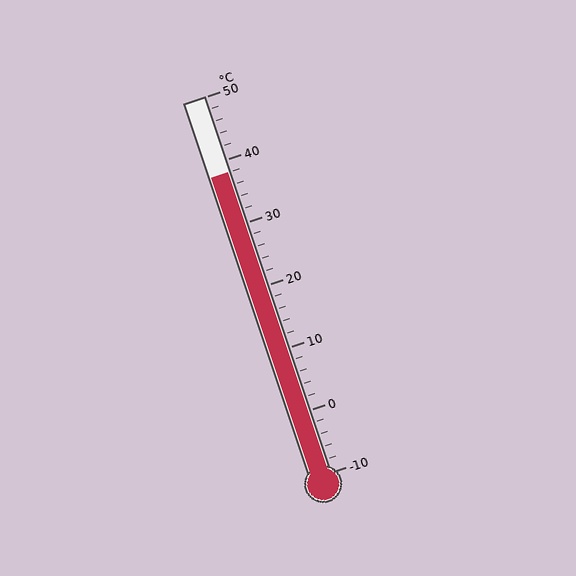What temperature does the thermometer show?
The thermometer shows approximately 38°C.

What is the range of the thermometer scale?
The thermometer scale ranges from -10°C to 50°C.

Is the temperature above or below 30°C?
The temperature is above 30°C.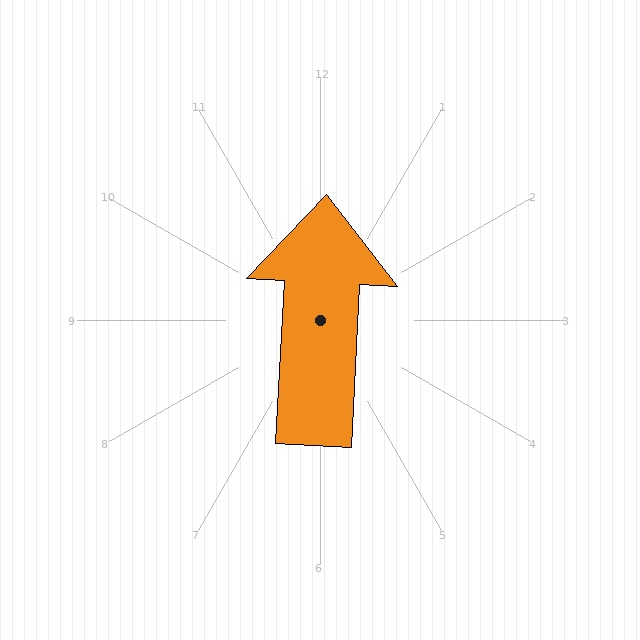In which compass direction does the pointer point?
North.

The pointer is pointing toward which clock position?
Roughly 12 o'clock.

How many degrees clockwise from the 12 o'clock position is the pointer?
Approximately 3 degrees.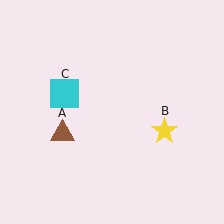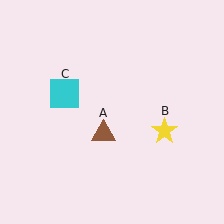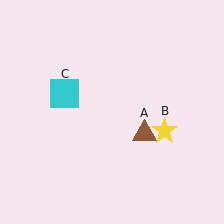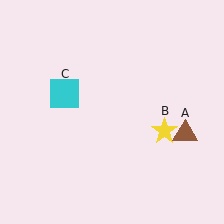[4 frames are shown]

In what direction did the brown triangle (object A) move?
The brown triangle (object A) moved right.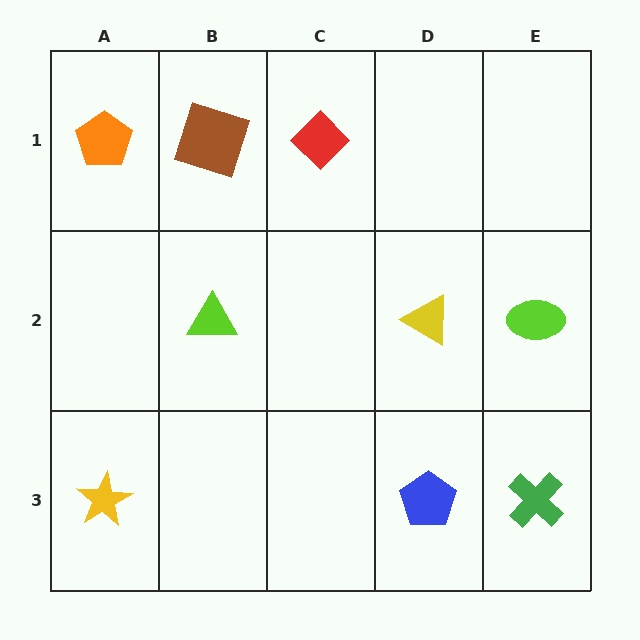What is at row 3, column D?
A blue pentagon.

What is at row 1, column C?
A red diamond.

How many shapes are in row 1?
3 shapes.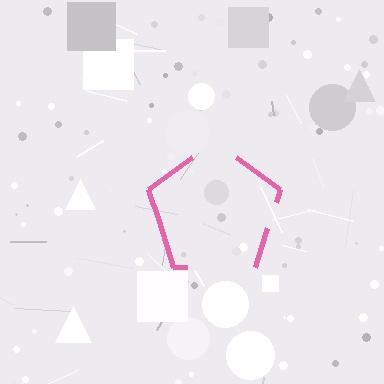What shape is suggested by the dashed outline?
The dashed outline suggests a pentagon.